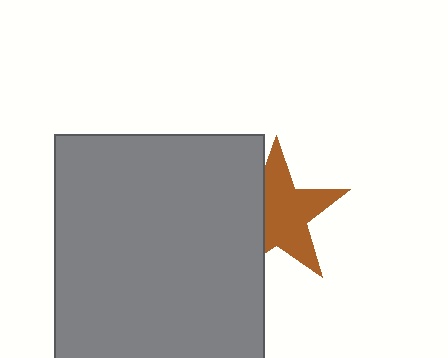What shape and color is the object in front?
The object in front is a gray rectangle.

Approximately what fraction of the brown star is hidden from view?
Roughly 35% of the brown star is hidden behind the gray rectangle.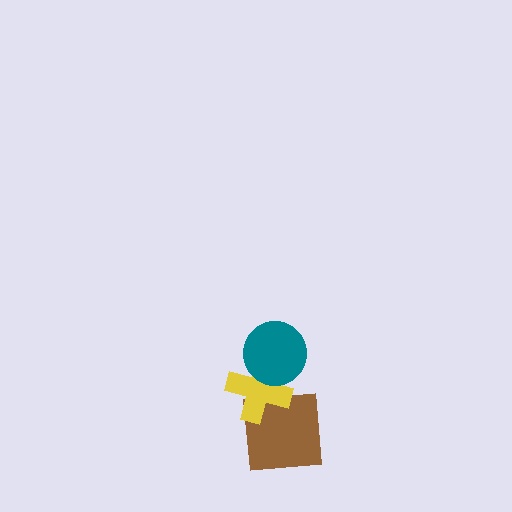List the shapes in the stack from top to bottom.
From top to bottom: the teal circle, the yellow cross, the brown square.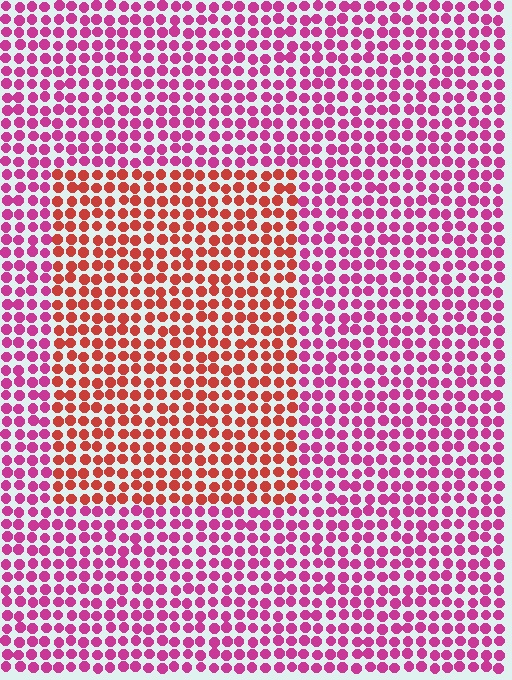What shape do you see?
I see a rectangle.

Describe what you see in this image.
The image is filled with small magenta elements in a uniform arrangement. A rectangle-shaped region is visible where the elements are tinted to a slightly different hue, forming a subtle color boundary.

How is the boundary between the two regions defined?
The boundary is defined purely by a slight shift in hue (about 42 degrees). Spacing, size, and orientation are identical on both sides.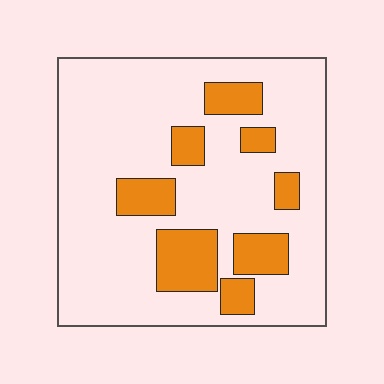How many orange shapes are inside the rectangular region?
8.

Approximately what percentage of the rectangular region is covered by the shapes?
Approximately 20%.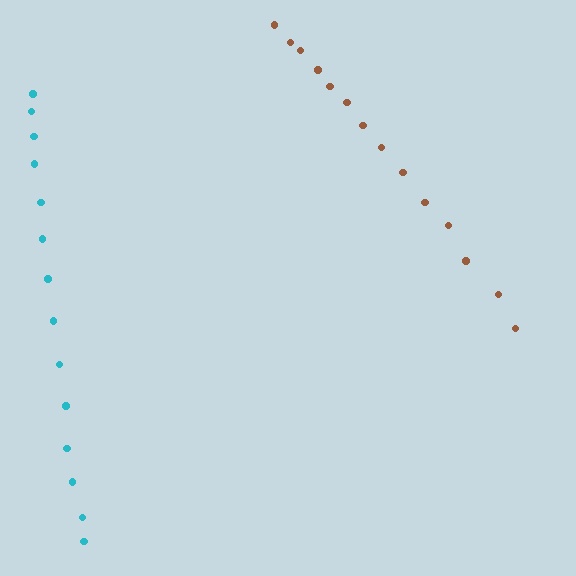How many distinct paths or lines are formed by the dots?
There are 2 distinct paths.